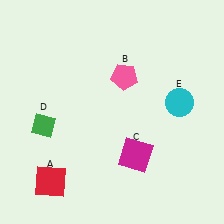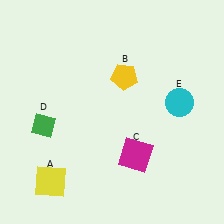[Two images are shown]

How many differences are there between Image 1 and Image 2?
There are 2 differences between the two images.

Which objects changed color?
A changed from red to yellow. B changed from pink to yellow.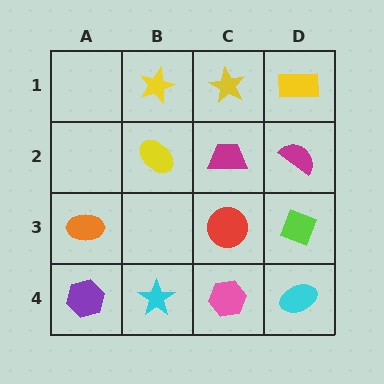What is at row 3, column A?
An orange ellipse.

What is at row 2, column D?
A magenta semicircle.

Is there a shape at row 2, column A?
No, that cell is empty.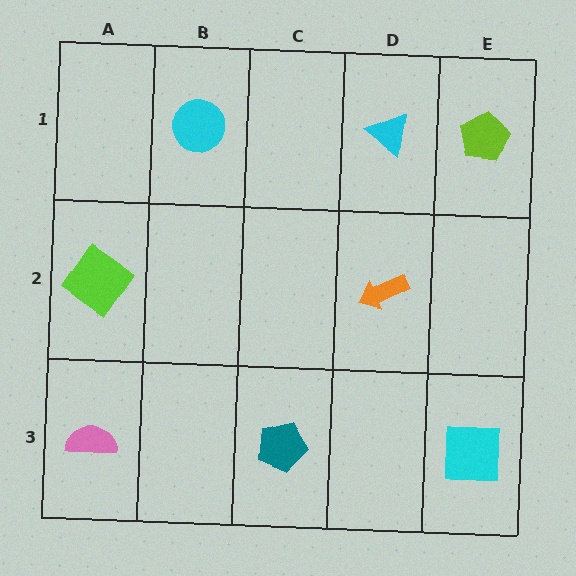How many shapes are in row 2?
2 shapes.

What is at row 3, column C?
A teal pentagon.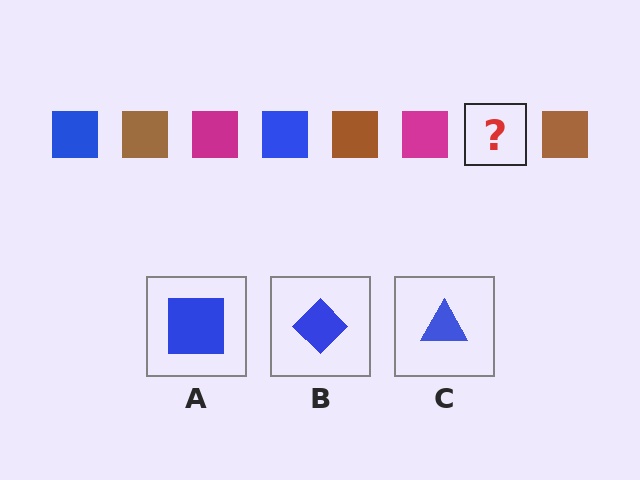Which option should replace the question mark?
Option A.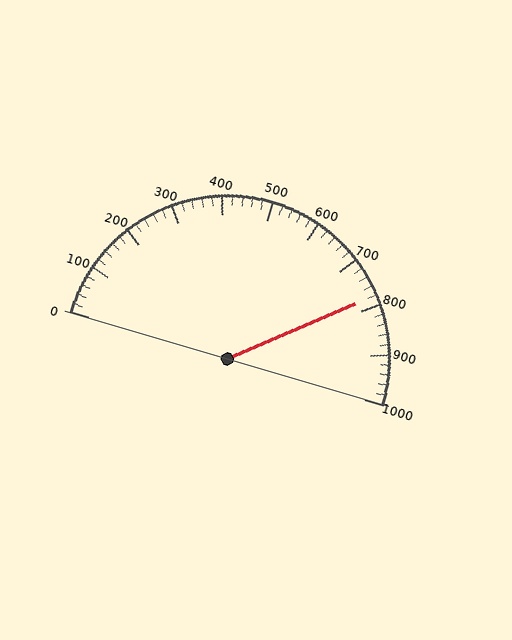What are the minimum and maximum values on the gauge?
The gauge ranges from 0 to 1000.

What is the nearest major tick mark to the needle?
The nearest major tick mark is 800.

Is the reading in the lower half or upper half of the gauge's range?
The reading is in the upper half of the range (0 to 1000).